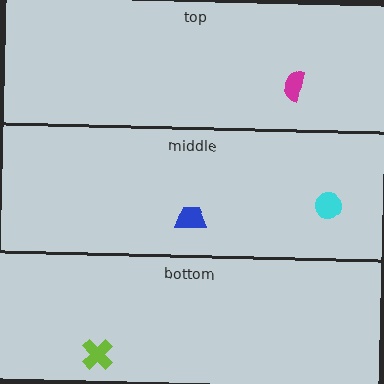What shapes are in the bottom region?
The lime cross.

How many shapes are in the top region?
1.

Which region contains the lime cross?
The bottom region.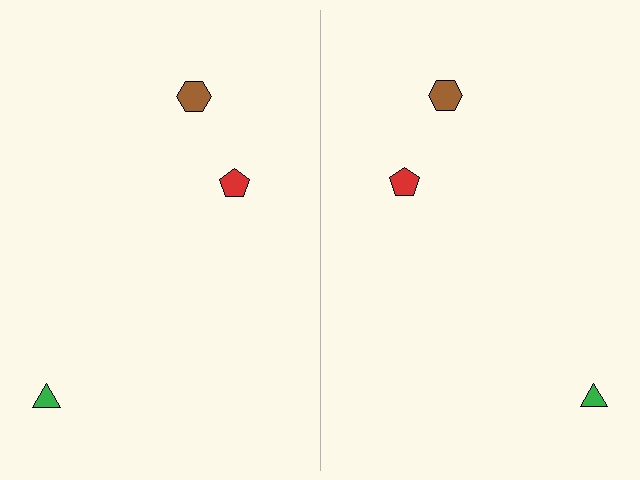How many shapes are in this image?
There are 6 shapes in this image.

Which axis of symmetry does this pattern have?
The pattern has a vertical axis of symmetry running through the center of the image.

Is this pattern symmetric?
Yes, this pattern has bilateral (reflection) symmetry.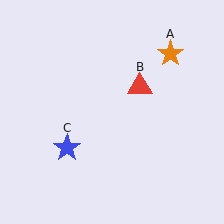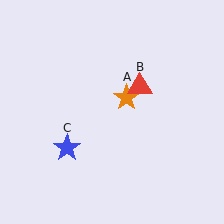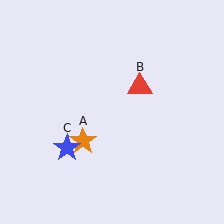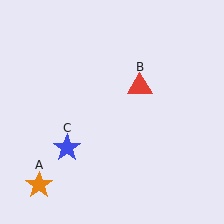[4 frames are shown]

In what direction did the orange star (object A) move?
The orange star (object A) moved down and to the left.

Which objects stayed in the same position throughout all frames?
Red triangle (object B) and blue star (object C) remained stationary.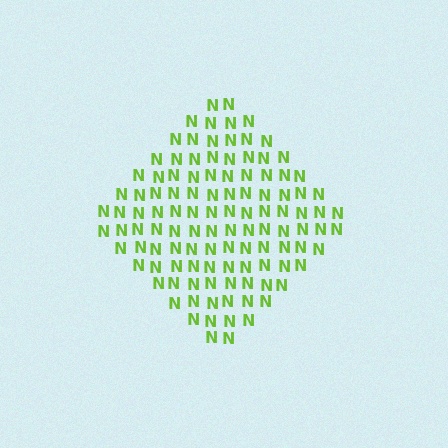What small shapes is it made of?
It is made of small letter N's.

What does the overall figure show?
The overall figure shows a diamond.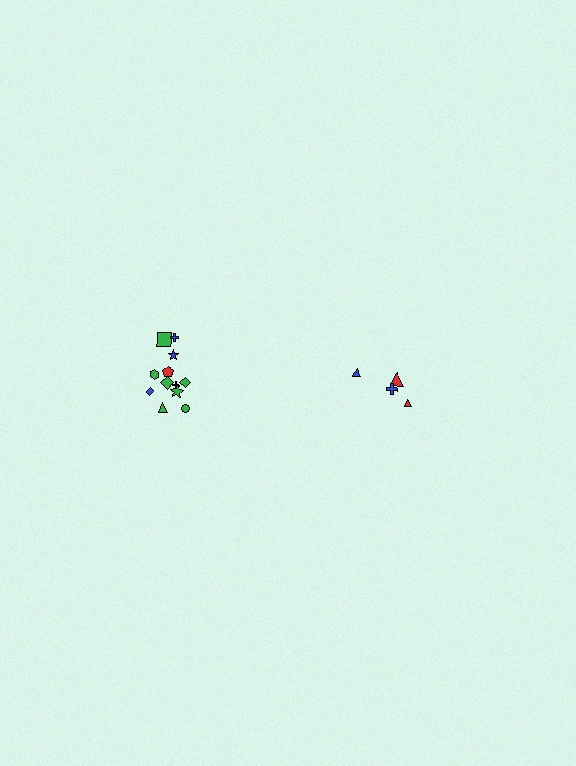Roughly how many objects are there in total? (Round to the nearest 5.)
Roughly 15 objects in total.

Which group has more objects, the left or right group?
The left group.